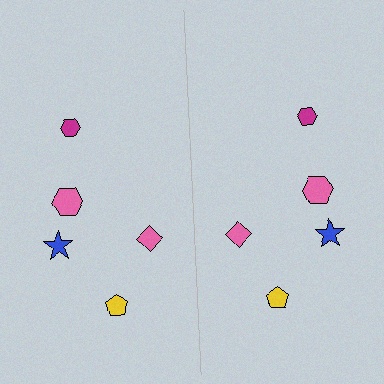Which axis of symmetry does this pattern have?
The pattern has a vertical axis of symmetry running through the center of the image.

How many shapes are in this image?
There are 10 shapes in this image.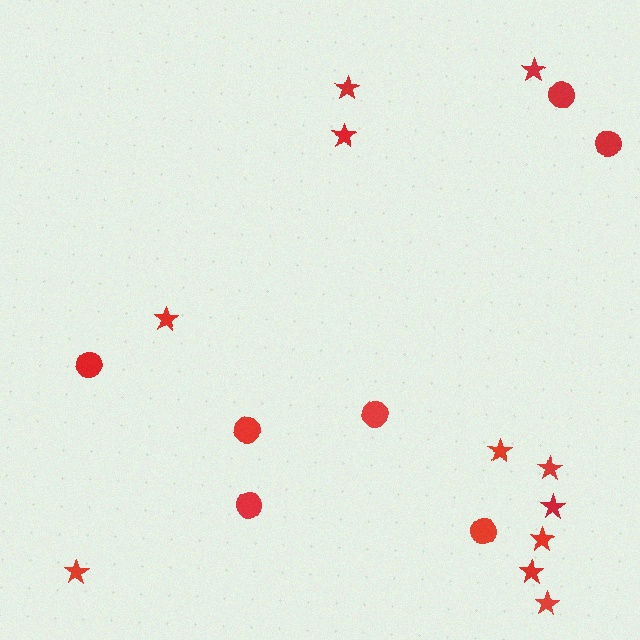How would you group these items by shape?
There are 2 groups: one group of circles (7) and one group of stars (11).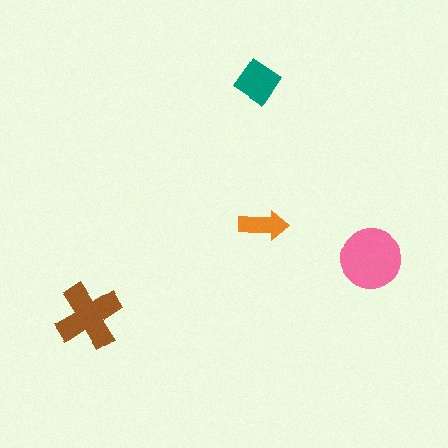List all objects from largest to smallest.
The pink circle, the brown cross, the teal diamond, the orange arrow.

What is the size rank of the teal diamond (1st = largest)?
3rd.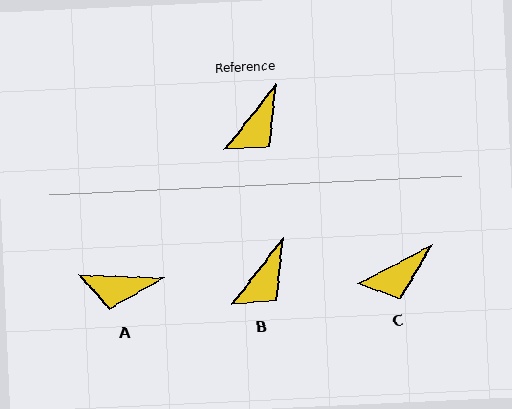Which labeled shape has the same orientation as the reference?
B.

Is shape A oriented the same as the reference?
No, it is off by about 54 degrees.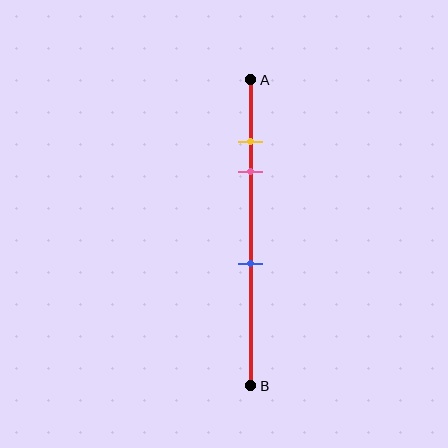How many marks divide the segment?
There are 3 marks dividing the segment.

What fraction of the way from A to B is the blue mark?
The blue mark is approximately 60% (0.6) of the way from A to B.